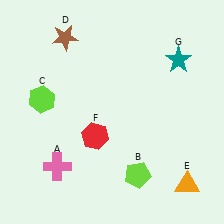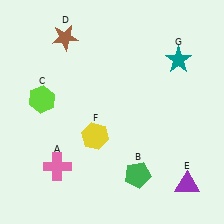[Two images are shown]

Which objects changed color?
B changed from lime to green. E changed from orange to purple. F changed from red to yellow.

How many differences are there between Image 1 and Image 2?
There are 3 differences between the two images.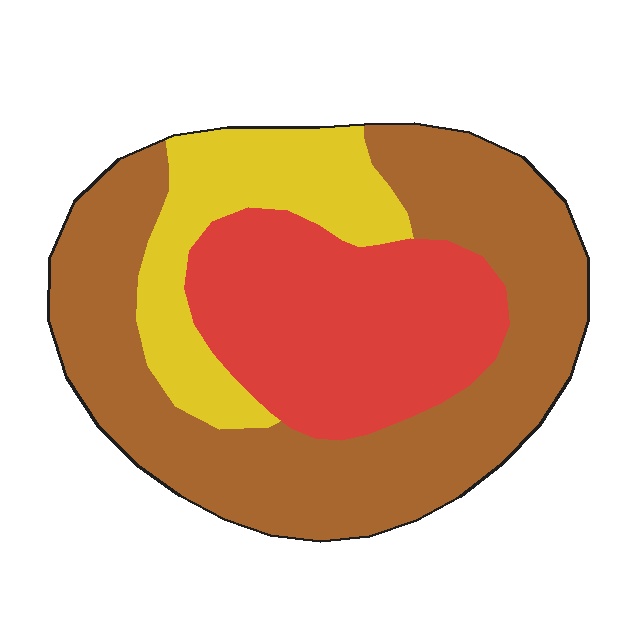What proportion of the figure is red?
Red covers around 30% of the figure.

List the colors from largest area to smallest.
From largest to smallest: brown, red, yellow.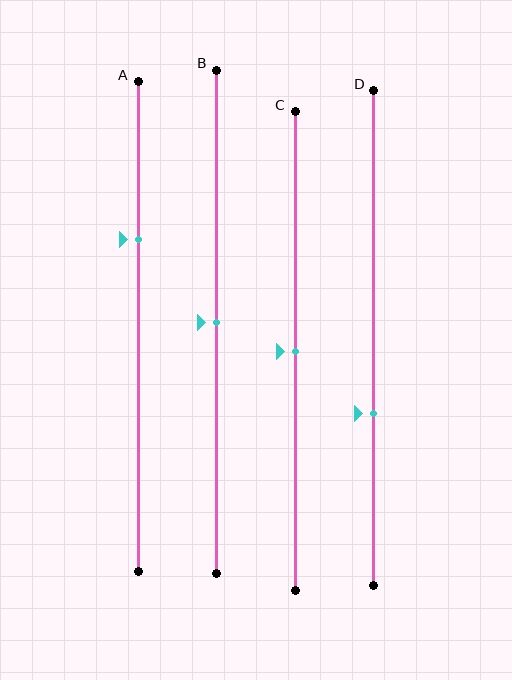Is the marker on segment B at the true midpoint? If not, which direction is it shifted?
Yes, the marker on segment B is at the true midpoint.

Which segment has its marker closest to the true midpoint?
Segment B has its marker closest to the true midpoint.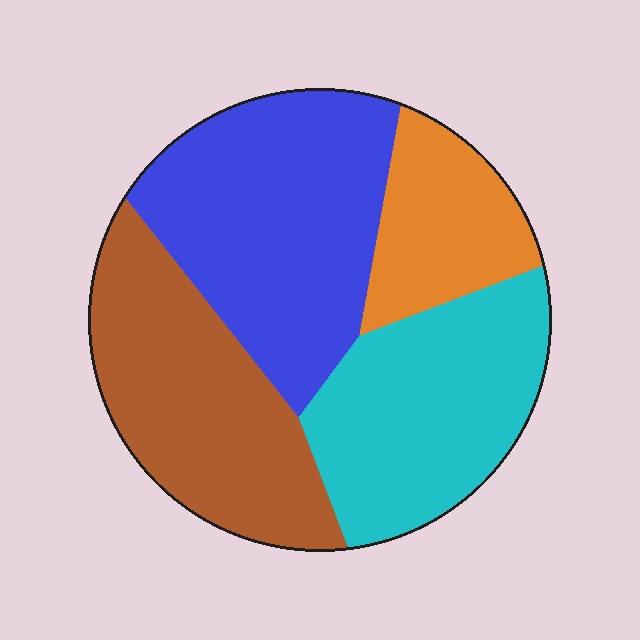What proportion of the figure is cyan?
Cyan covers about 25% of the figure.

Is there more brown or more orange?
Brown.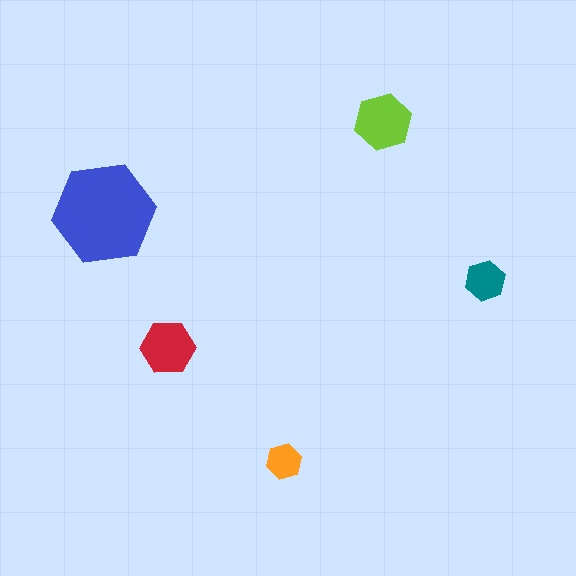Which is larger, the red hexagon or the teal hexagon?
The red one.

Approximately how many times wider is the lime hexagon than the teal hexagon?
About 1.5 times wider.